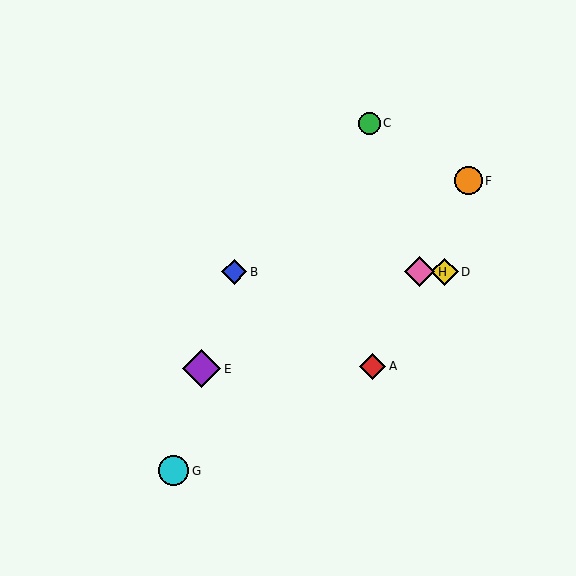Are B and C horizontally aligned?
No, B is at y≈272 and C is at y≈123.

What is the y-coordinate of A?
Object A is at y≈366.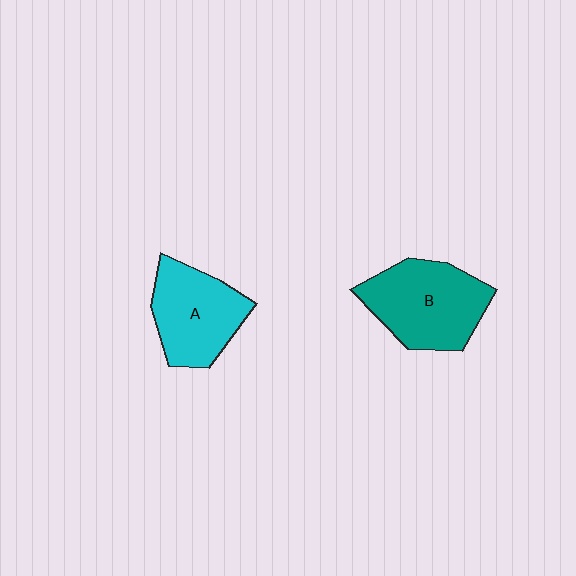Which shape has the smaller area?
Shape A (cyan).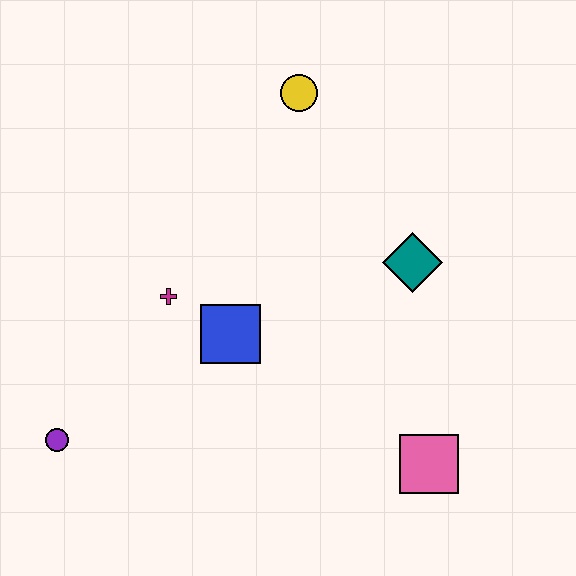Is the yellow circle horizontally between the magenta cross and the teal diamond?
Yes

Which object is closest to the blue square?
The magenta cross is closest to the blue square.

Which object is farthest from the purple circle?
The yellow circle is farthest from the purple circle.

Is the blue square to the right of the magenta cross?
Yes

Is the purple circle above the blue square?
No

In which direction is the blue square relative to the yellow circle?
The blue square is below the yellow circle.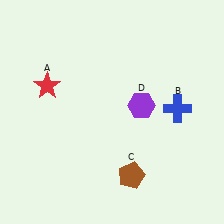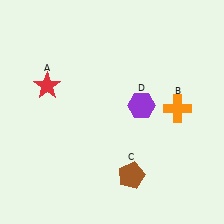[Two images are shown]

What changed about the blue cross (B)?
In Image 1, B is blue. In Image 2, it changed to orange.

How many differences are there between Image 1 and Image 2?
There is 1 difference between the two images.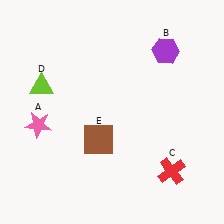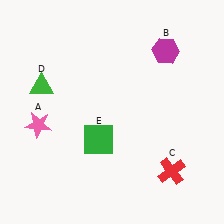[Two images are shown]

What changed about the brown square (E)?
In Image 1, E is brown. In Image 2, it changed to green.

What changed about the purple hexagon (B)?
In Image 1, B is purple. In Image 2, it changed to magenta.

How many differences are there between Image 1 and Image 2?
There are 3 differences between the two images.